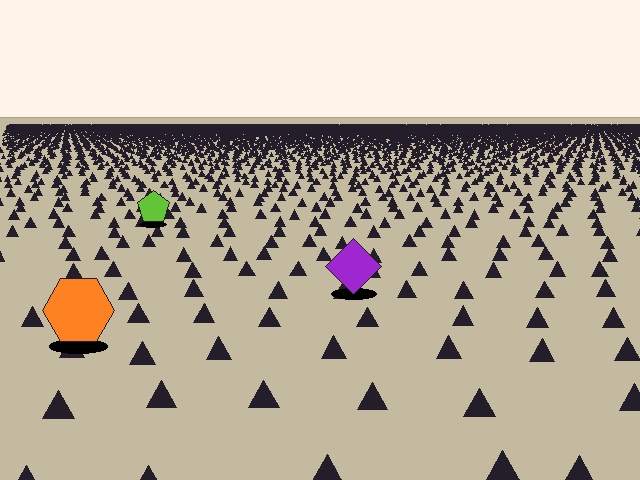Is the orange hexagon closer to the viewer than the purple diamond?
Yes. The orange hexagon is closer — you can tell from the texture gradient: the ground texture is coarser near it.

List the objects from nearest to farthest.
From nearest to farthest: the orange hexagon, the purple diamond, the lime pentagon.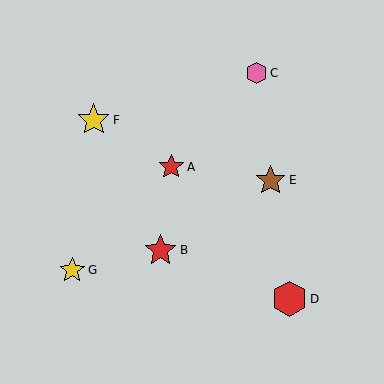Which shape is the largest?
The red hexagon (labeled D) is the largest.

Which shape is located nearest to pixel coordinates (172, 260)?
The red star (labeled B) at (161, 250) is nearest to that location.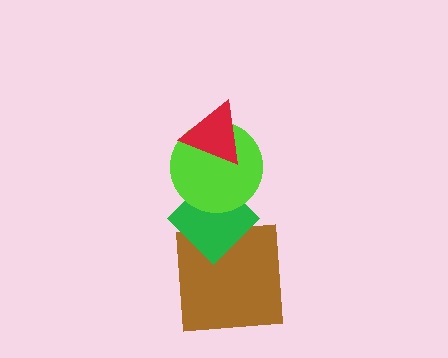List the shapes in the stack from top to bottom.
From top to bottom: the red triangle, the lime circle, the green diamond, the brown square.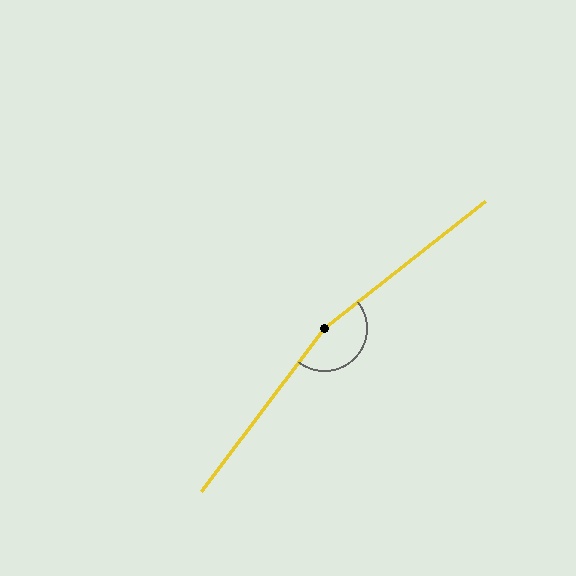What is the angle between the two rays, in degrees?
Approximately 165 degrees.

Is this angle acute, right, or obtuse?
It is obtuse.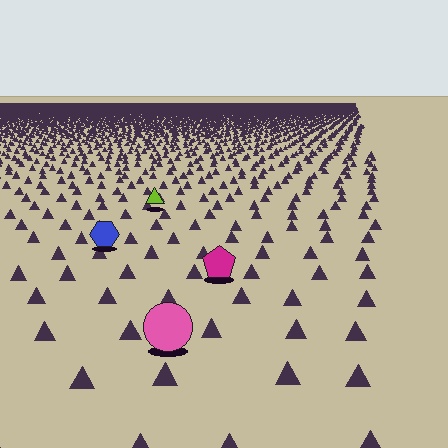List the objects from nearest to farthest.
From nearest to farthest: the pink circle, the magenta pentagon, the blue hexagon, the lime triangle.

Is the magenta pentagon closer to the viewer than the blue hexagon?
Yes. The magenta pentagon is closer — you can tell from the texture gradient: the ground texture is coarser near it.